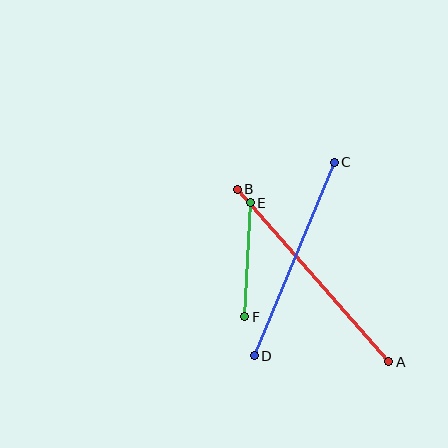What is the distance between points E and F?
The distance is approximately 114 pixels.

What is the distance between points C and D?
The distance is approximately 210 pixels.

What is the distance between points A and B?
The distance is approximately 230 pixels.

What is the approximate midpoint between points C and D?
The midpoint is at approximately (294, 259) pixels.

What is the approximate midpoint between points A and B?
The midpoint is at approximately (313, 276) pixels.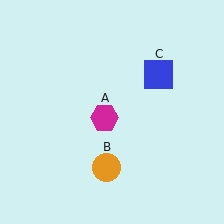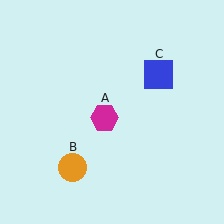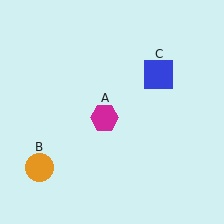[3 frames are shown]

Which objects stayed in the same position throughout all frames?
Magenta hexagon (object A) and blue square (object C) remained stationary.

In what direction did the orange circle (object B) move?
The orange circle (object B) moved left.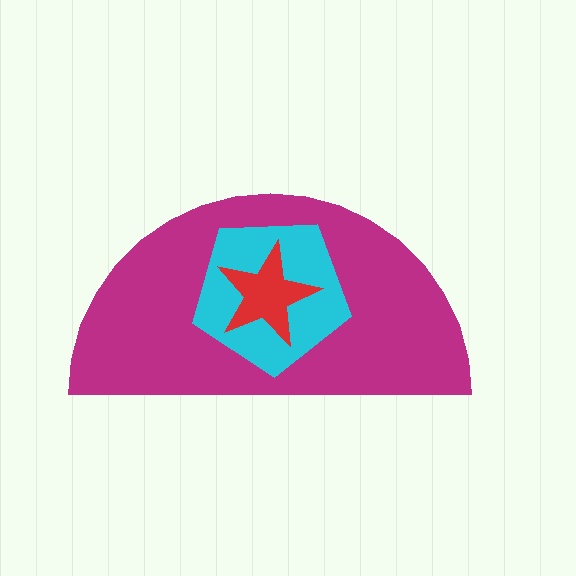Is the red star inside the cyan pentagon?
Yes.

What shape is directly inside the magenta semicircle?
The cyan pentagon.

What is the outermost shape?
The magenta semicircle.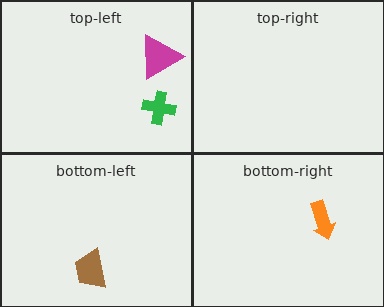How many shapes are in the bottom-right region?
1.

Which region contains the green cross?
The top-left region.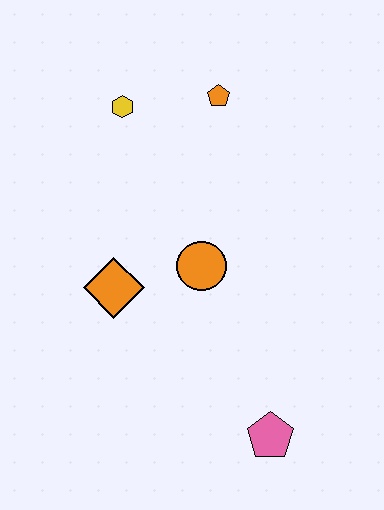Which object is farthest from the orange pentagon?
The pink pentagon is farthest from the orange pentagon.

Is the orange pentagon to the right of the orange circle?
Yes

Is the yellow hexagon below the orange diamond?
No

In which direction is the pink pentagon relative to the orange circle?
The pink pentagon is below the orange circle.